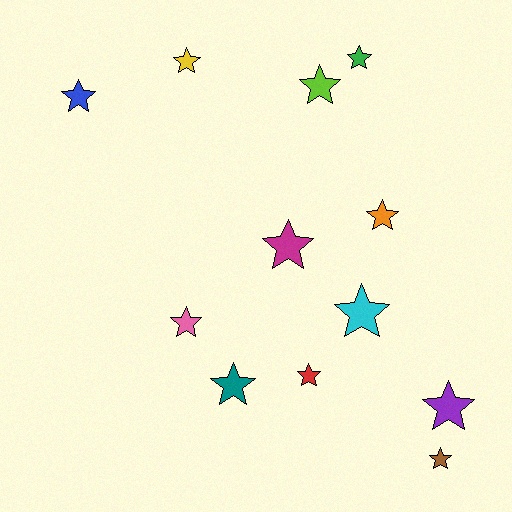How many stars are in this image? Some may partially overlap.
There are 12 stars.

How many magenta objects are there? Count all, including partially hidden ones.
There is 1 magenta object.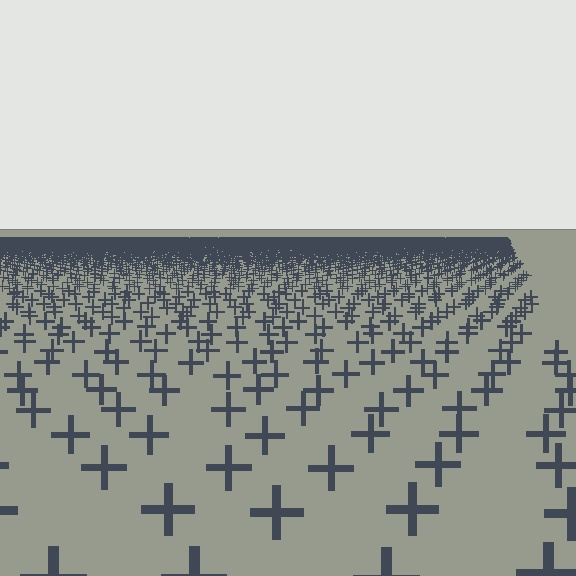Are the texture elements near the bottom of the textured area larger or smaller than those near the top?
Larger. Near the bottom, elements are closer to the viewer and appear at a bigger on-screen size.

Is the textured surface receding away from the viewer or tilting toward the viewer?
The surface is receding away from the viewer. Texture elements get smaller and denser toward the top.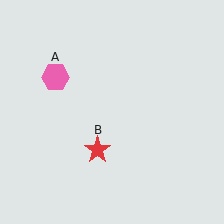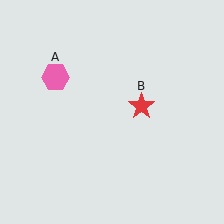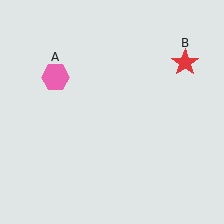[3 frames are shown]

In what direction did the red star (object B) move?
The red star (object B) moved up and to the right.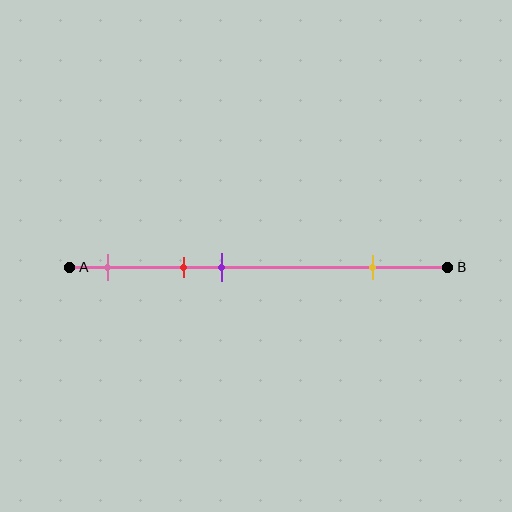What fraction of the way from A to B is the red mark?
The red mark is approximately 30% (0.3) of the way from A to B.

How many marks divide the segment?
There are 4 marks dividing the segment.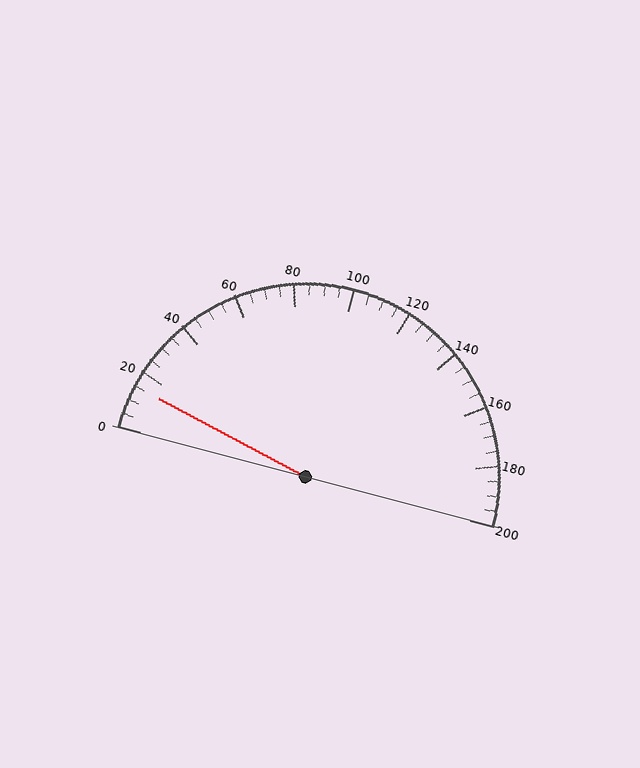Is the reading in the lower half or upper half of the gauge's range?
The reading is in the lower half of the range (0 to 200).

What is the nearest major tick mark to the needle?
The nearest major tick mark is 20.